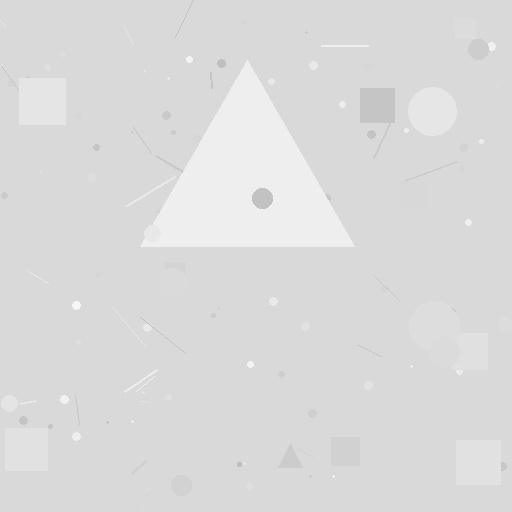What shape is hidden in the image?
A triangle is hidden in the image.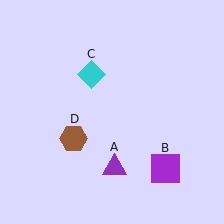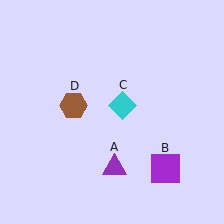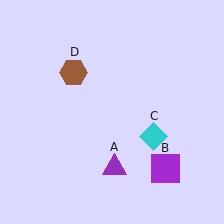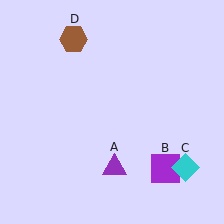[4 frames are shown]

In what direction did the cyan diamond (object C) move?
The cyan diamond (object C) moved down and to the right.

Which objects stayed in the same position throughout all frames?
Purple triangle (object A) and purple square (object B) remained stationary.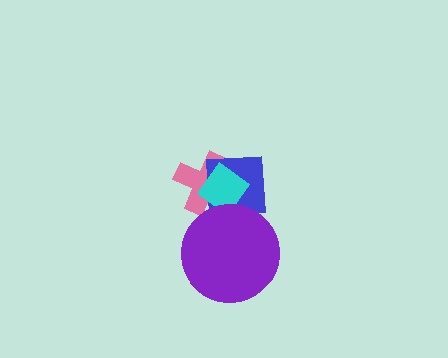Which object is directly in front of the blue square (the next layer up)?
The cyan diamond is directly in front of the blue square.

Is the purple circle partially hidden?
No, no other shape covers it.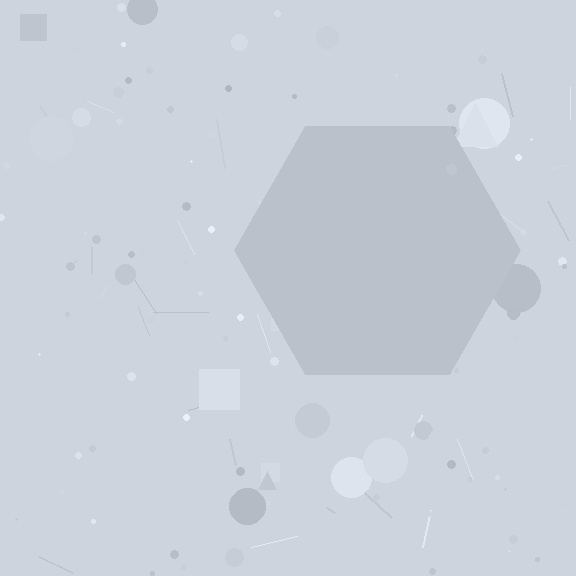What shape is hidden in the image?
A hexagon is hidden in the image.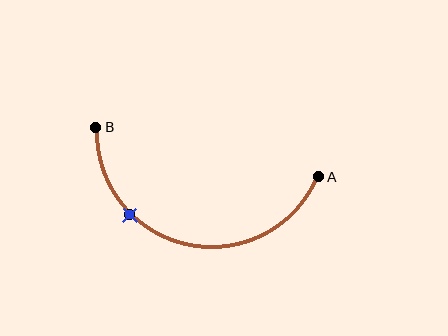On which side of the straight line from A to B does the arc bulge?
The arc bulges below the straight line connecting A and B.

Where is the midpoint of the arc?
The arc midpoint is the point on the curve farthest from the straight line joining A and B. It sits below that line.